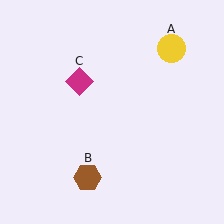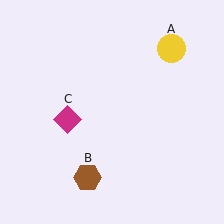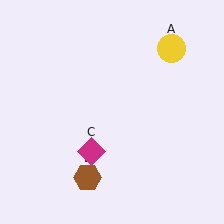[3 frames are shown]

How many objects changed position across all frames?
1 object changed position: magenta diamond (object C).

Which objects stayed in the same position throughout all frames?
Yellow circle (object A) and brown hexagon (object B) remained stationary.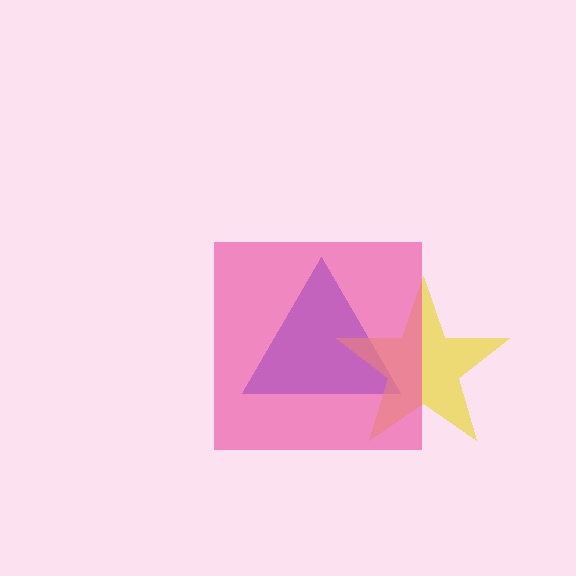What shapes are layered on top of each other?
The layered shapes are: a blue triangle, a yellow star, a pink square.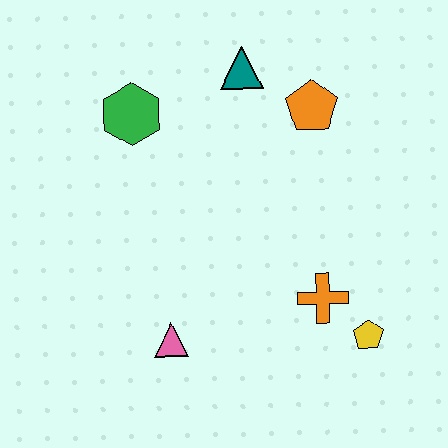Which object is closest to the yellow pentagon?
The orange cross is closest to the yellow pentagon.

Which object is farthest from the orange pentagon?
The pink triangle is farthest from the orange pentagon.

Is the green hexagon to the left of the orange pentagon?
Yes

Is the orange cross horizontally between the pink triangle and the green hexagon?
No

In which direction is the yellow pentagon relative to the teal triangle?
The yellow pentagon is below the teal triangle.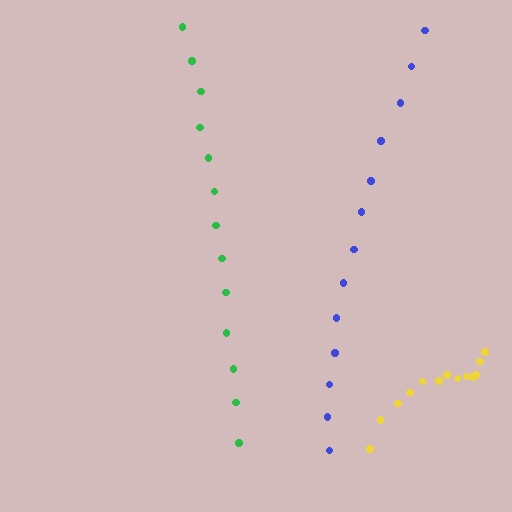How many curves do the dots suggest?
There are 3 distinct paths.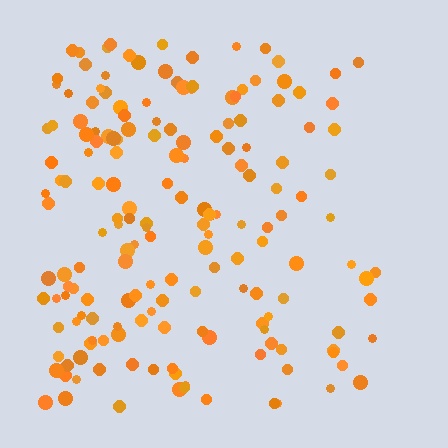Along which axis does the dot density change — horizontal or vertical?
Horizontal.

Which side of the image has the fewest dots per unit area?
The right.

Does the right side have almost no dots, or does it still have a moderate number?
Still a moderate number, just noticeably fewer than the left.